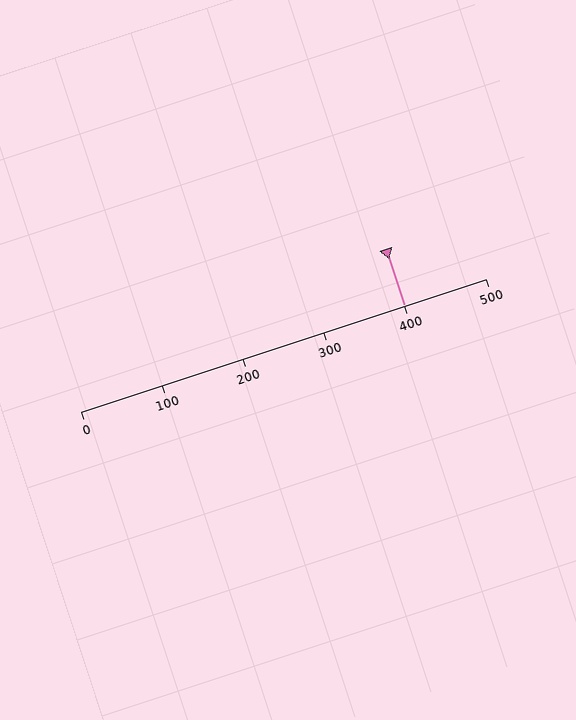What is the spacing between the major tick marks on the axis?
The major ticks are spaced 100 apart.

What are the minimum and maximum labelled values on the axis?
The axis runs from 0 to 500.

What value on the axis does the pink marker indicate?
The marker indicates approximately 400.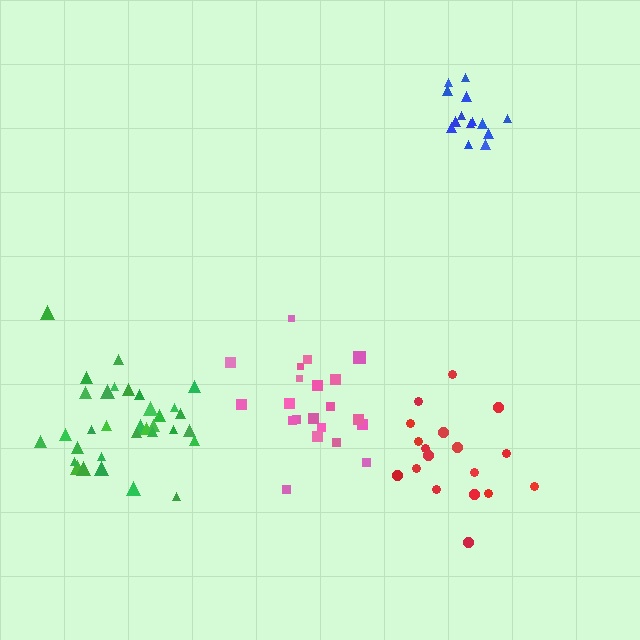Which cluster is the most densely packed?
Blue.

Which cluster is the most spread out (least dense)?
Red.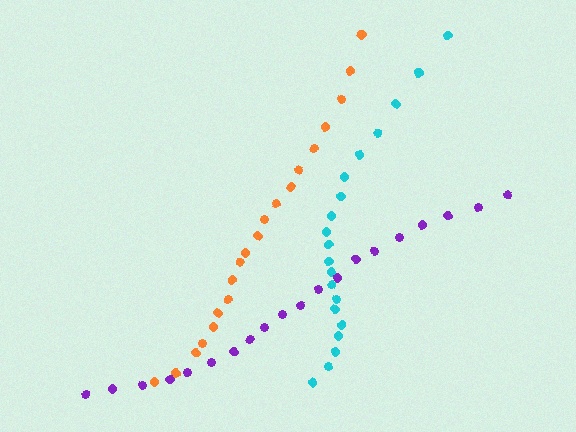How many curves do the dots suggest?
There are 3 distinct paths.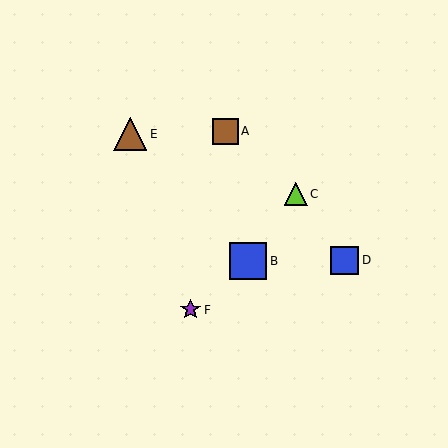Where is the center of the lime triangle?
The center of the lime triangle is at (296, 194).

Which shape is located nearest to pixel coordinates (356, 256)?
The blue square (labeled D) at (344, 260) is nearest to that location.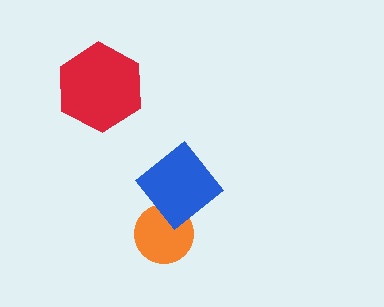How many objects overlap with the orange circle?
1 object overlaps with the orange circle.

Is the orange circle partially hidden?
Yes, it is partially covered by another shape.